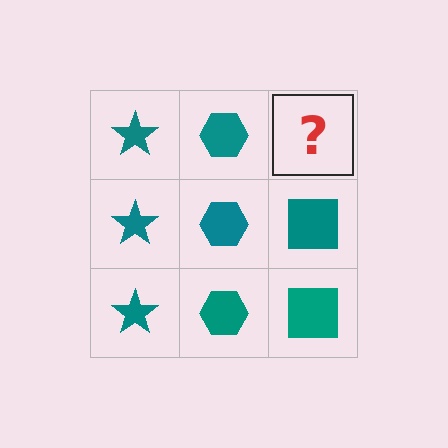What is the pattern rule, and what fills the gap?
The rule is that each column has a consistent shape. The gap should be filled with a teal square.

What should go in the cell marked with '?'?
The missing cell should contain a teal square.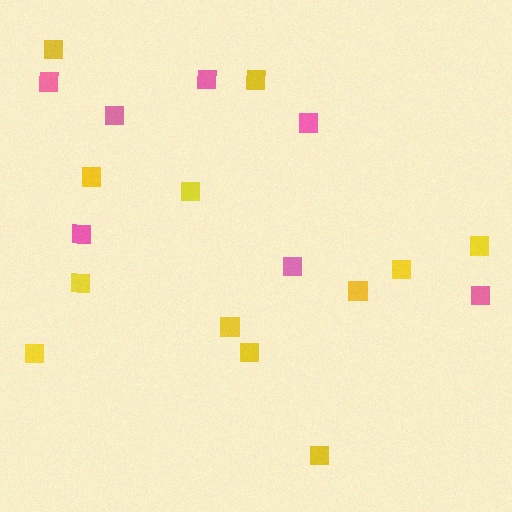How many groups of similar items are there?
There are 2 groups: one group of yellow squares (12) and one group of pink squares (7).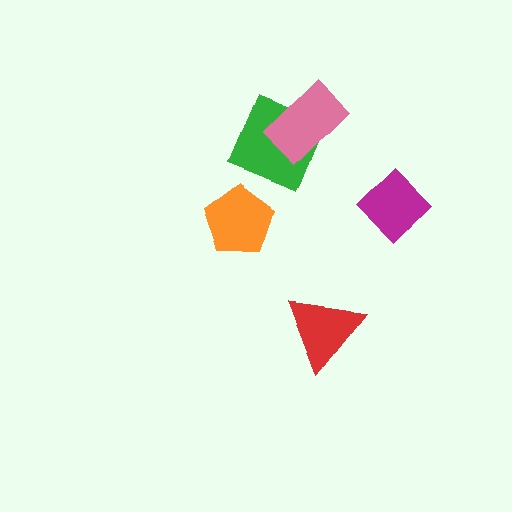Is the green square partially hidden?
Yes, it is partially covered by another shape.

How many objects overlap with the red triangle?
0 objects overlap with the red triangle.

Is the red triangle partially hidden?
No, no other shape covers it.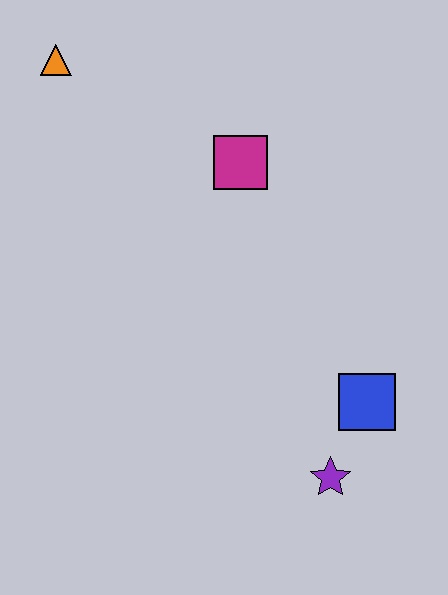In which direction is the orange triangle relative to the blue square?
The orange triangle is above the blue square.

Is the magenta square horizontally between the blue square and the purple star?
No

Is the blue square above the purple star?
Yes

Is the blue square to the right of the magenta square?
Yes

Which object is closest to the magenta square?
The orange triangle is closest to the magenta square.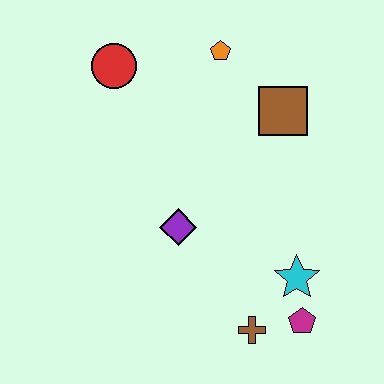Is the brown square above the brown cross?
Yes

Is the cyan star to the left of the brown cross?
No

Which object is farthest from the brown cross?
The red circle is farthest from the brown cross.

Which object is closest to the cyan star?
The magenta pentagon is closest to the cyan star.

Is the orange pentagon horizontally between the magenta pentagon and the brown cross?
No